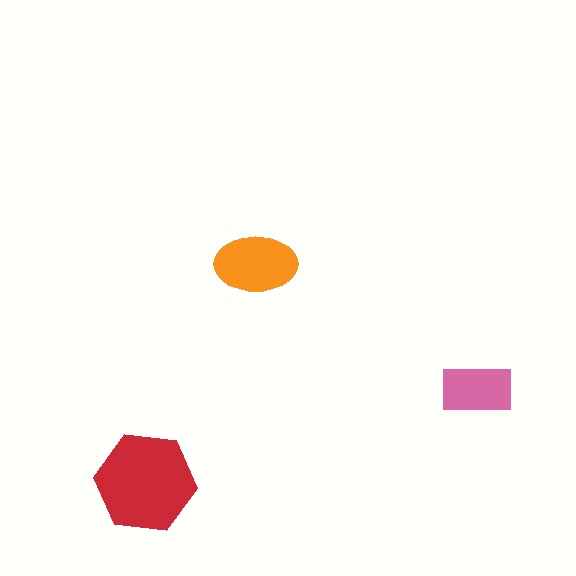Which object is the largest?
The red hexagon.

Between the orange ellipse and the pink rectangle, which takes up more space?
The orange ellipse.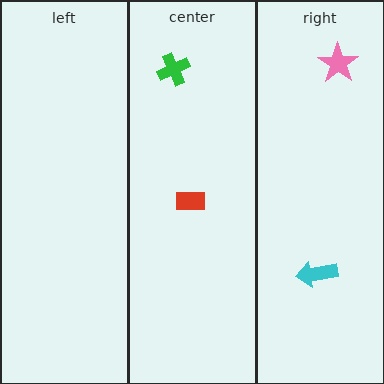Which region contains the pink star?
The right region.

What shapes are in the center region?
The red rectangle, the green cross.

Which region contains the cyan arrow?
The right region.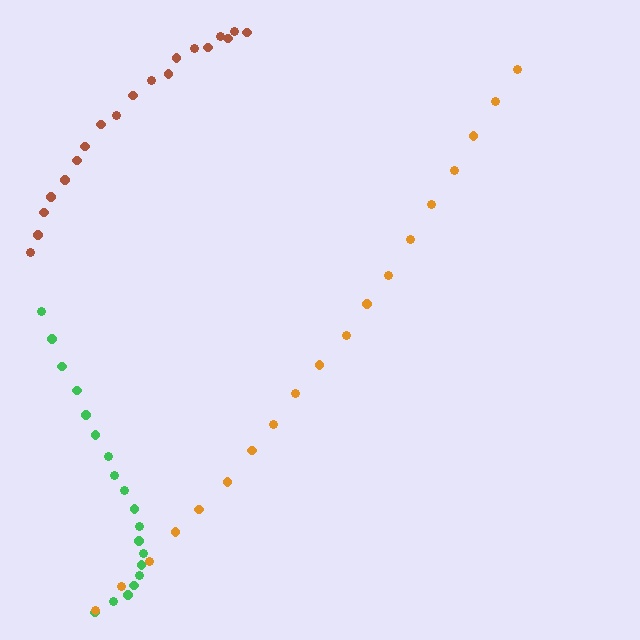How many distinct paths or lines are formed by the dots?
There are 3 distinct paths.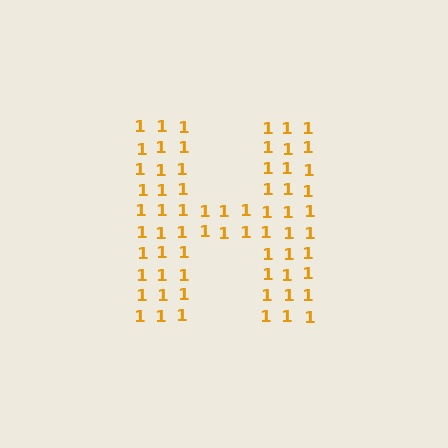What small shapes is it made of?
It is made of small digit 1's.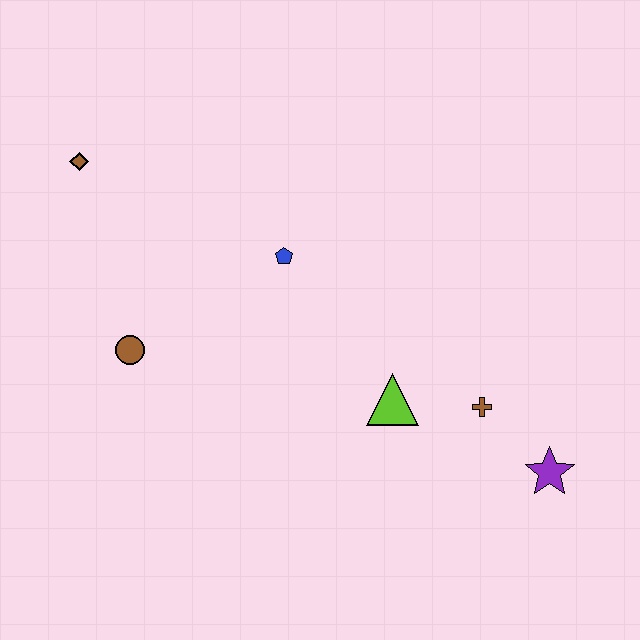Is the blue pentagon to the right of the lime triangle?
No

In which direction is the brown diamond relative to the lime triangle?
The brown diamond is to the left of the lime triangle.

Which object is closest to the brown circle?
The blue pentagon is closest to the brown circle.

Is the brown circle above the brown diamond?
No